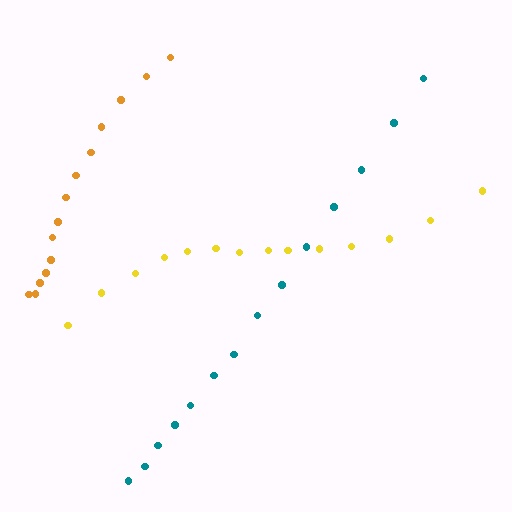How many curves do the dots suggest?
There are 3 distinct paths.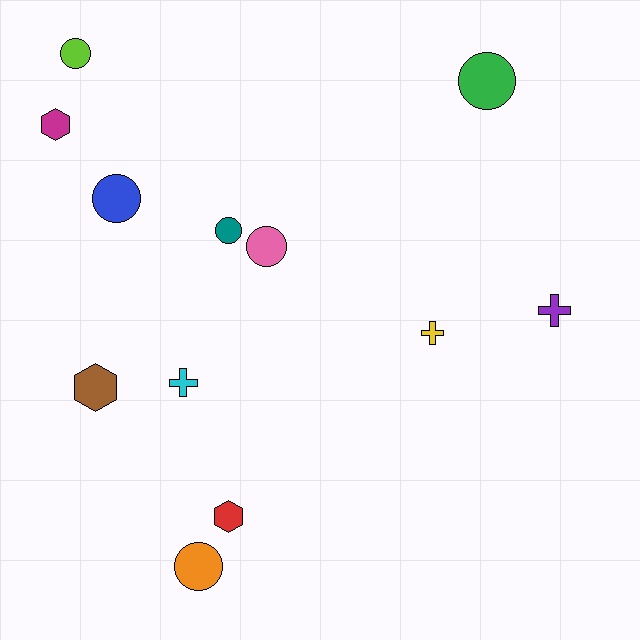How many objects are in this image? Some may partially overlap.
There are 12 objects.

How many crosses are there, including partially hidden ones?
There are 3 crosses.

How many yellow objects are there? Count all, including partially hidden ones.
There is 1 yellow object.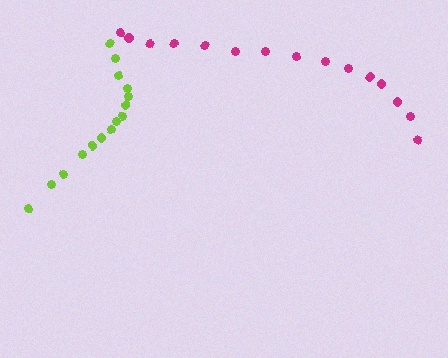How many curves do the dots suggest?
There are 2 distinct paths.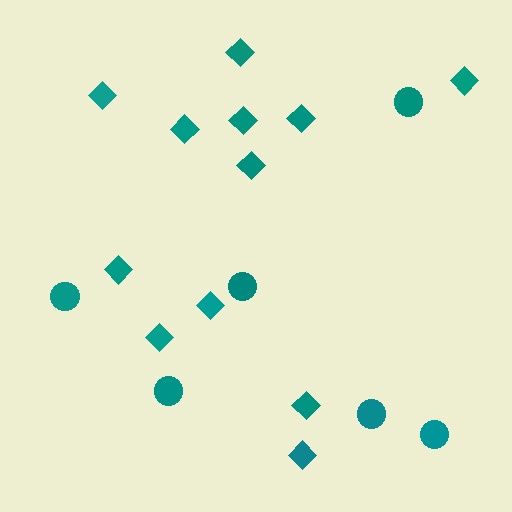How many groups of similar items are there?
There are 2 groups: one group of circles (6) and one group of diamonds (12).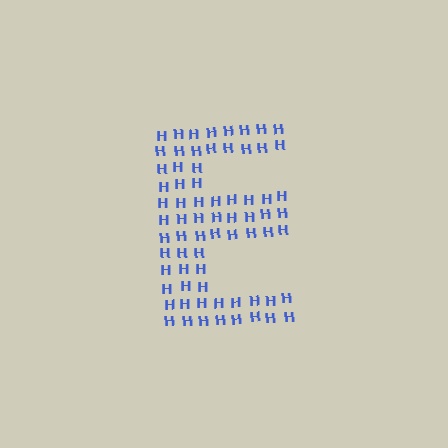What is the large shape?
The large shape is the letter E.